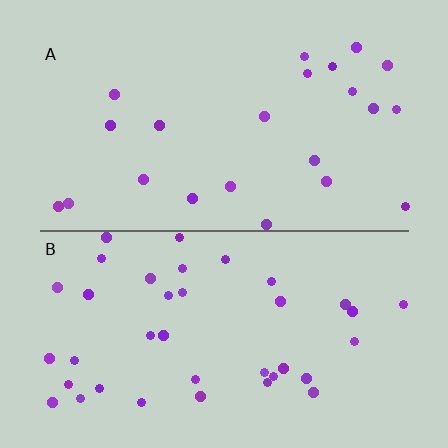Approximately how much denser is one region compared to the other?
Approximately 1.7× — region B over region A.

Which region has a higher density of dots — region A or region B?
B (the bottom).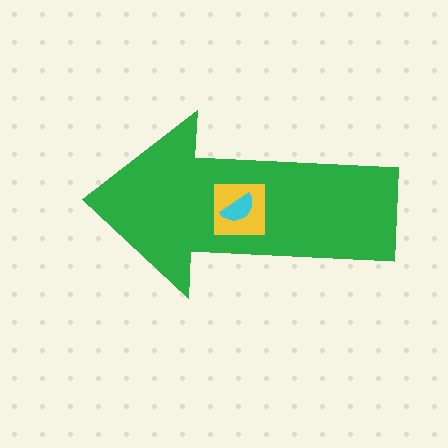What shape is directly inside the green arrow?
The yellow square.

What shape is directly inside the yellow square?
The cyan semicircle.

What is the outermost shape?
The green arrow.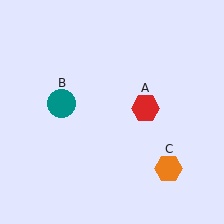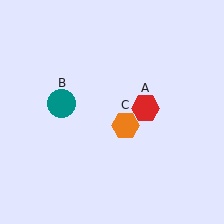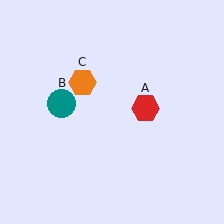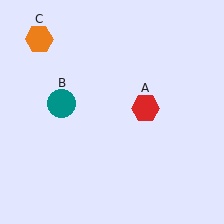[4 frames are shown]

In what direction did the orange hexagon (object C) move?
The orange hexagon (object C) moved up and to the left.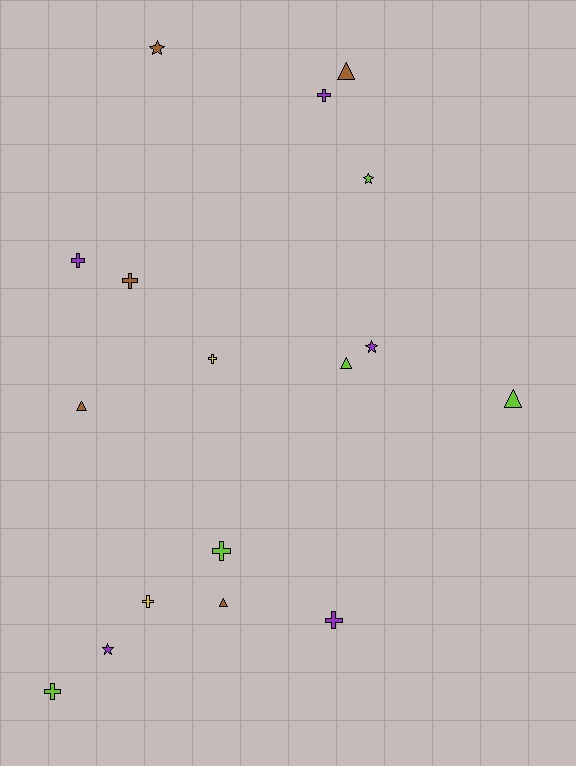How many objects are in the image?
There are 17 objects.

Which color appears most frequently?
Lime, with 5 objects.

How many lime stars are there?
There is 1 lime star.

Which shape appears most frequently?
Cross, with 8 objects.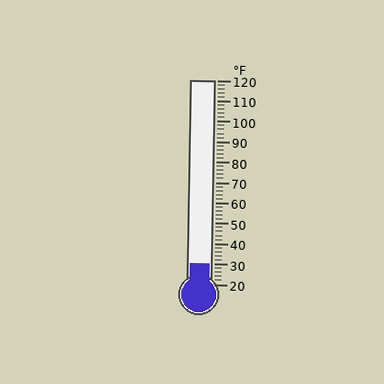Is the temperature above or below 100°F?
The temperature is below 100°F.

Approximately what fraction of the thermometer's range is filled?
The thermometer is filled to approximately 10% of its range.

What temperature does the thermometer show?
The thermometer shows approximately 30°F.